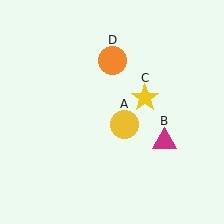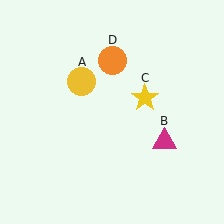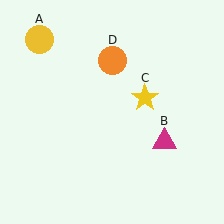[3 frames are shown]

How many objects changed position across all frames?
1 object changed position: yellow circle (object A).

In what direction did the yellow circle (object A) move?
The yellow circle (object A) moved up and to the left.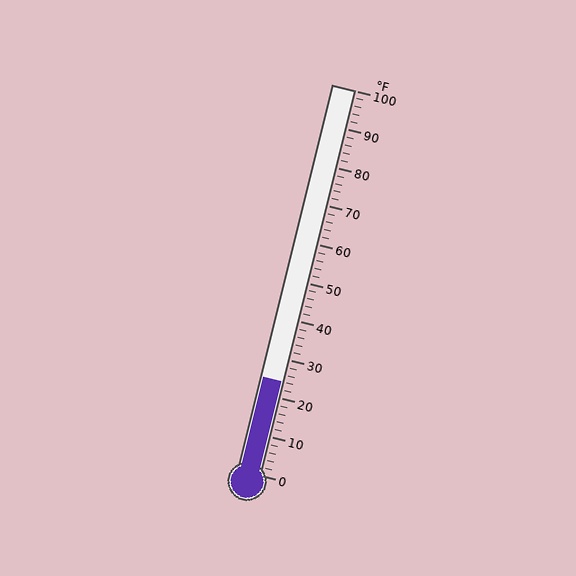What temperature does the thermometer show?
The thermometer shows approximately 24°F.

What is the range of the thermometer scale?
The thermometer scale ranges from 0°F to 100°F.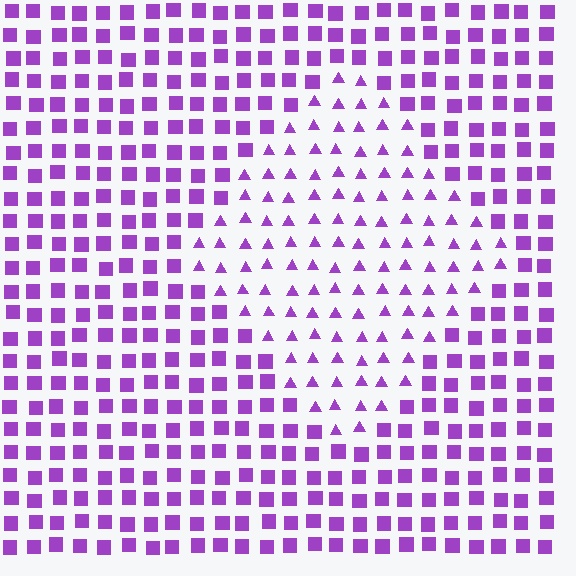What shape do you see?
I see a diamond.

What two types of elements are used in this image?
The image uses triangles inside the diamond region and squares outside it.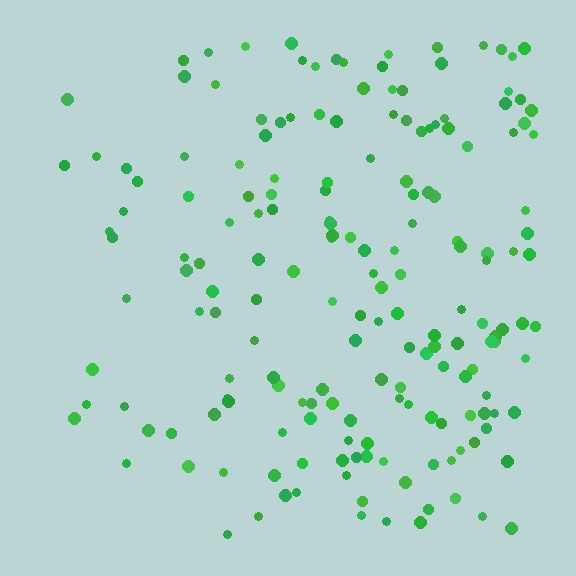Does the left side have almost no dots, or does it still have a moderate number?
Still a moderate number, just noticeably fewer than the right.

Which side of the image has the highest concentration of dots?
The right.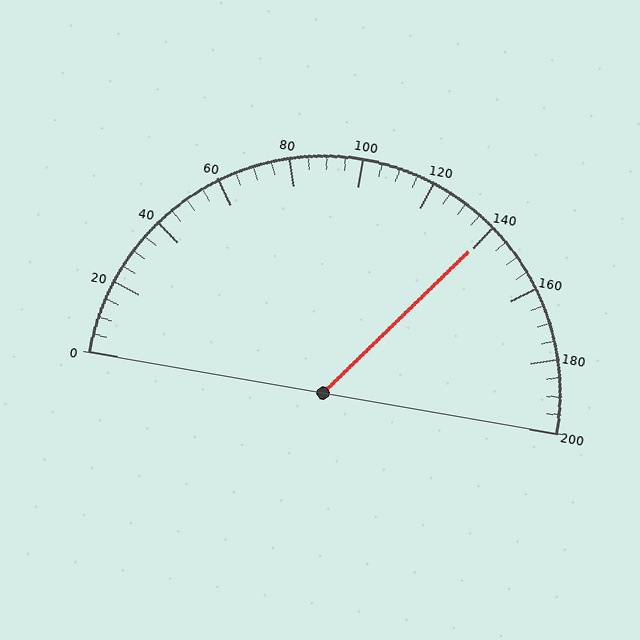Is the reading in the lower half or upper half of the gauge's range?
The reading is in the upper half of the range (0 to 200).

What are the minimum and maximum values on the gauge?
The gauge ranges from 0 to 200.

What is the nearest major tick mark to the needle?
The nearest major tick mark is 140.